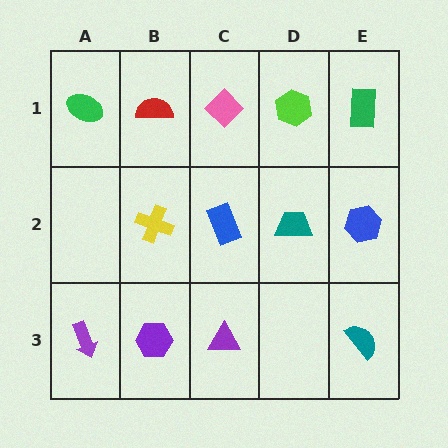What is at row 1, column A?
A green ellipse.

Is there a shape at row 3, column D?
No, that cell is empty.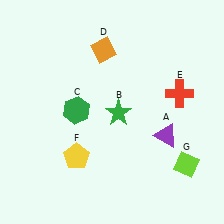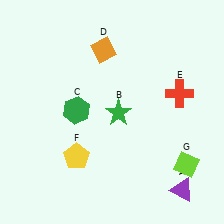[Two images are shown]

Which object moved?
The purple triangle (A) moved down.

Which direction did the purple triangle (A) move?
The purple triangle (A) moved down.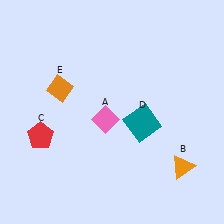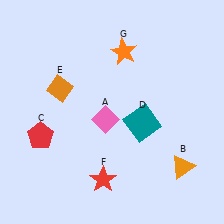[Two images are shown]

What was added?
A red star (F), an orange star (G) were added in Image 2.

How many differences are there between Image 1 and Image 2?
There are 2 differences between the two images.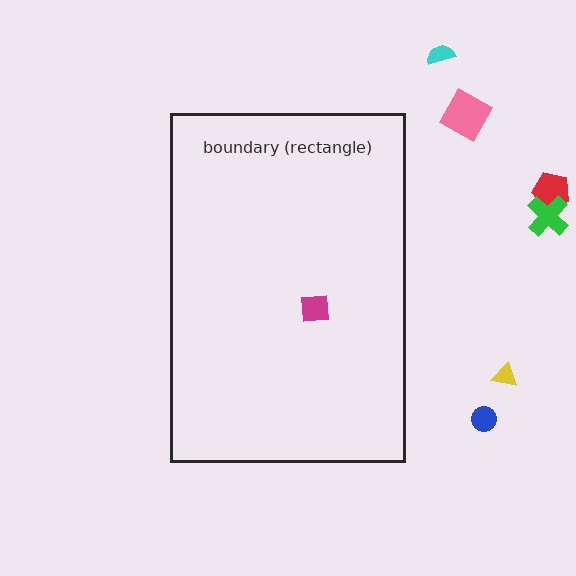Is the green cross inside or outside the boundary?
Outside.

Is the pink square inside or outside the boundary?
Outside.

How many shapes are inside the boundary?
1 inside, 6 outside.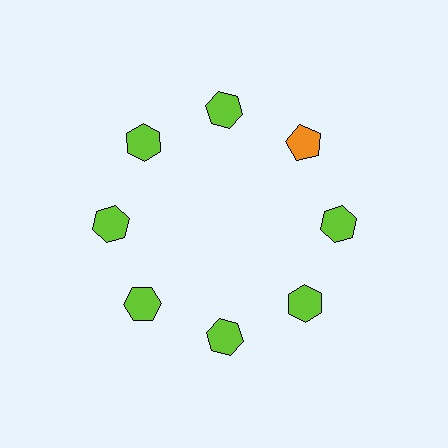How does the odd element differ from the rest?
It differs in both color (orange instead of lime) and shape (pentagon instead of hexagon).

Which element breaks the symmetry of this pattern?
The orange pentagon at roughly the 2 o'clock position breaks the symmetry. All other shapes are lime hexagons.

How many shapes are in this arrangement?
There are 8 shapes arranged in a ring pattern.